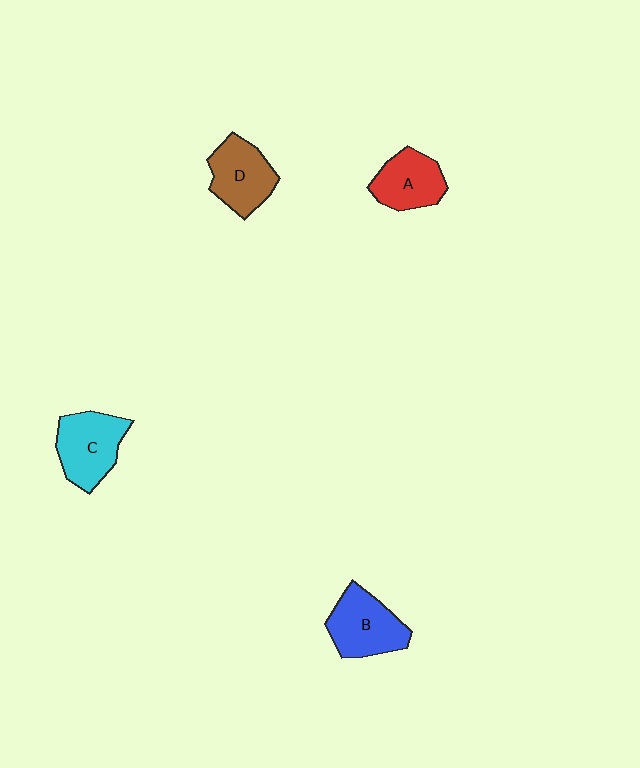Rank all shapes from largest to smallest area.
From largest to smallest: C (cyan), B (blue), D (brown), A (red).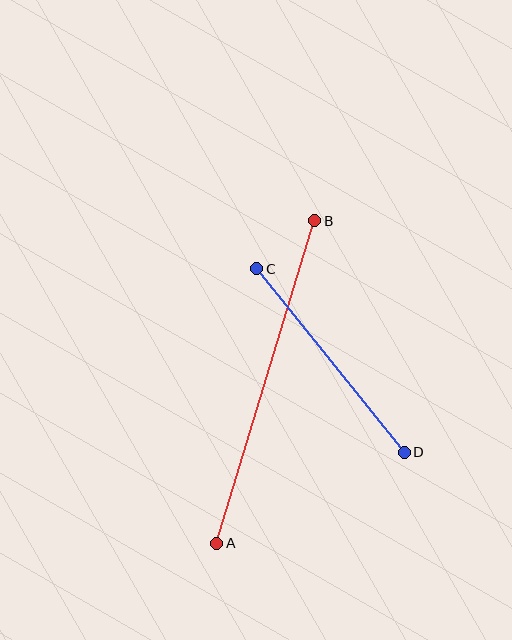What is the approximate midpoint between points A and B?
The midpoint is at approximately (266, 382) pixels.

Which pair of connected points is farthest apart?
Points A and B are farthest apart.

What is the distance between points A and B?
The distance is approximately 337 pixels.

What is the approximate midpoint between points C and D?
The midpoint is at approximately (330, 360) pixels.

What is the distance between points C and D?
The distance is approximately 236 pixels.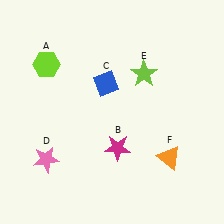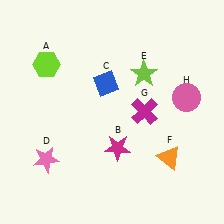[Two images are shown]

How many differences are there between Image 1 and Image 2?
There are 2 differences between the two images.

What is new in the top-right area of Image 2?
A magenta cross (G) was added in the top-right area of Image 2.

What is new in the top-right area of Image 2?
A pink circle (H) was added in the top-right area of Image 2.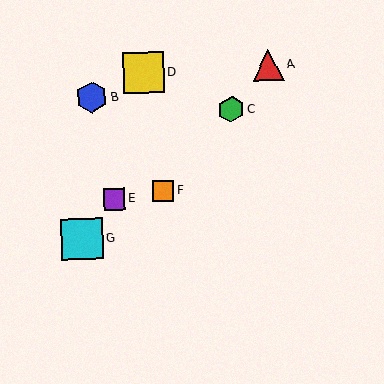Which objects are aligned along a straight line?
Objects A, C, F are aligned along a straight line.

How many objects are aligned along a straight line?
3 objects (A, C, F) are aligned along a straight line.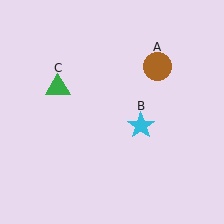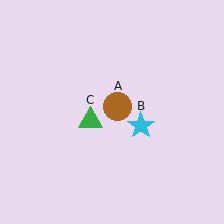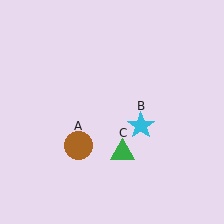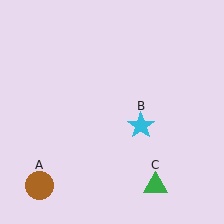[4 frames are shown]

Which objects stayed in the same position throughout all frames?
Cyan star (object B) remained stationary.